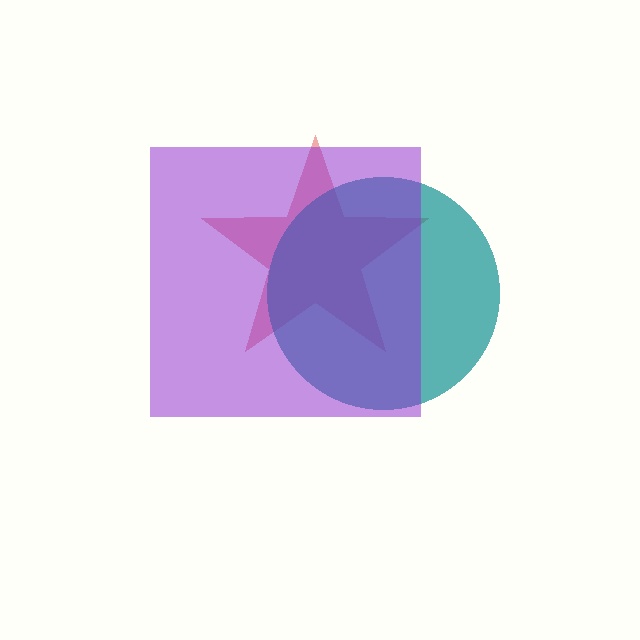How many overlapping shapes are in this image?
There are 3 overlapping shapes in the image.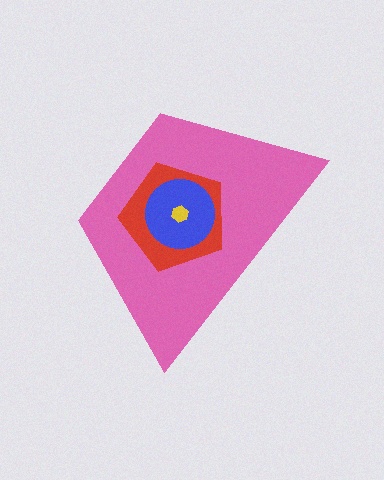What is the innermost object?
The yellow hexagon.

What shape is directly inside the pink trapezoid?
The red pentagon.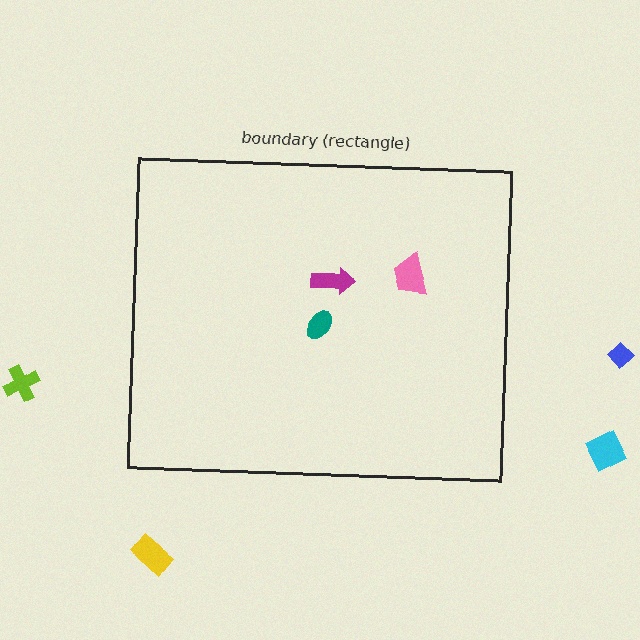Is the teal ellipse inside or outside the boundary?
Inside.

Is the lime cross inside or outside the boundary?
Outside.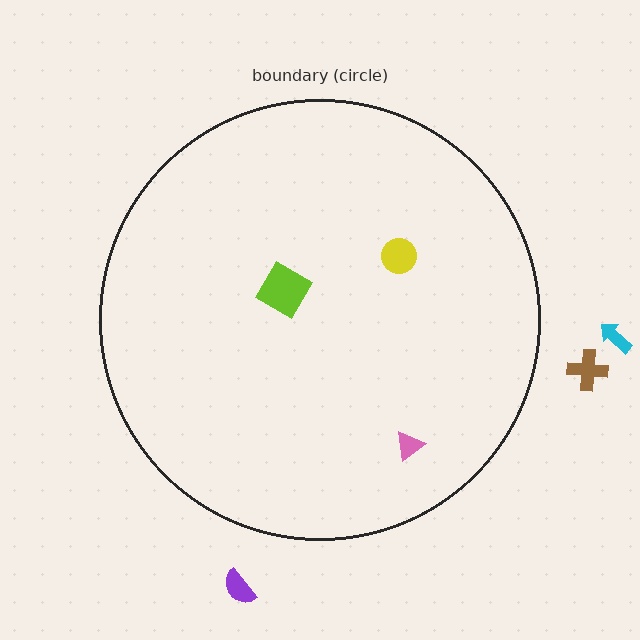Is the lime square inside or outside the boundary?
Inside.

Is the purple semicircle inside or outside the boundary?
Outside.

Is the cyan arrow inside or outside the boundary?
Outside.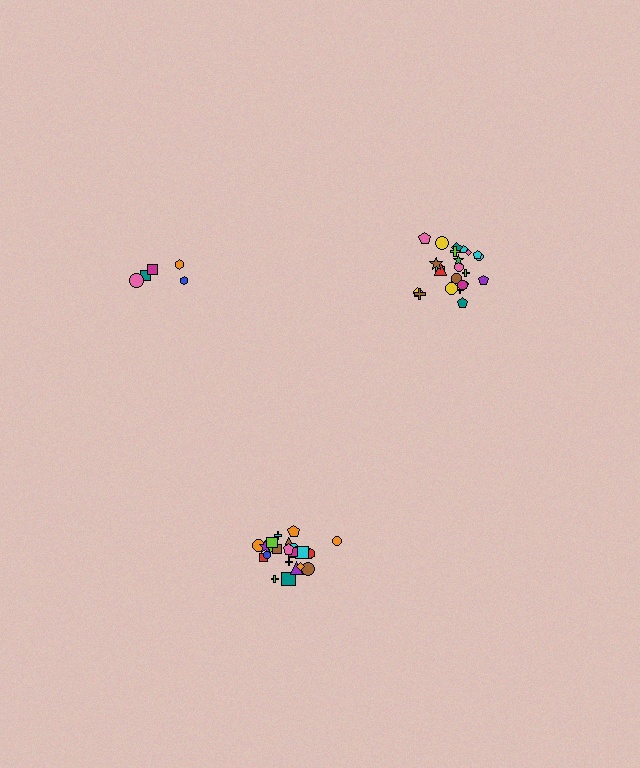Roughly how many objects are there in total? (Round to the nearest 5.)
Roughly 55 objects in total.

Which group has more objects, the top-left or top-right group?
The top-right group.